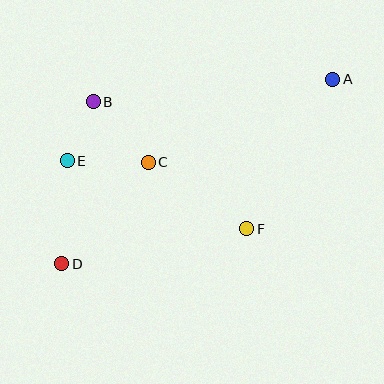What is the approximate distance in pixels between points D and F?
The distance between D and F is approximately 189 pixels.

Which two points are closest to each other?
Points B and E are closest to each other.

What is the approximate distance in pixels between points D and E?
The distance between D and E is approximately 103 pixels.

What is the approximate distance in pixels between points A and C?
The distance between A and C is approximately 202 pixels.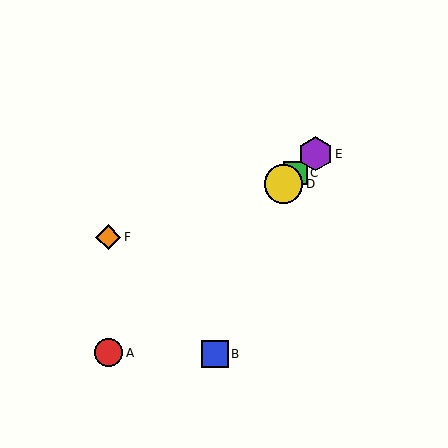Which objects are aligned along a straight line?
Objects A, C, D, E are aligned along a straight line.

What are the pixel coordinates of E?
Object E is at (315, 154).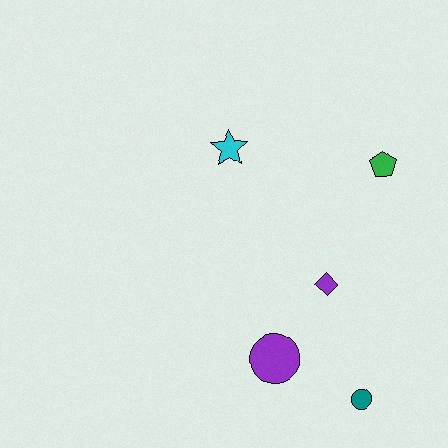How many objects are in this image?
There are 5 objects.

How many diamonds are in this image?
There is 1 diamond.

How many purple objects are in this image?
There are 2 purple objects.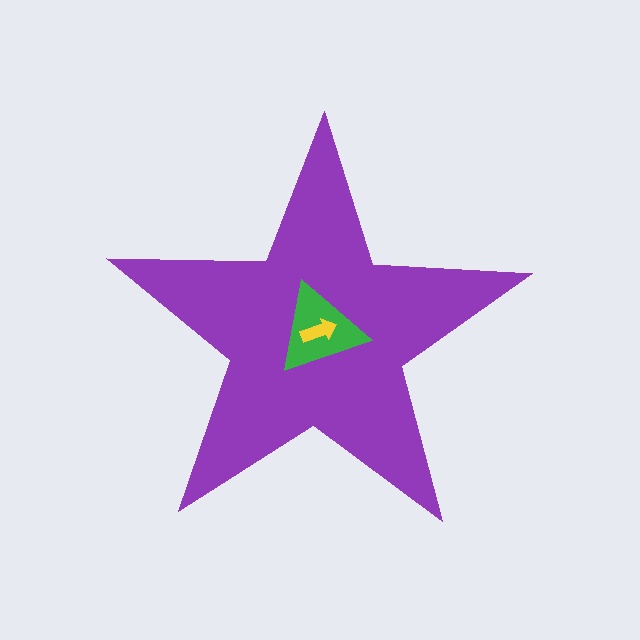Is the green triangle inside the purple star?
Yes.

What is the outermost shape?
The purple star.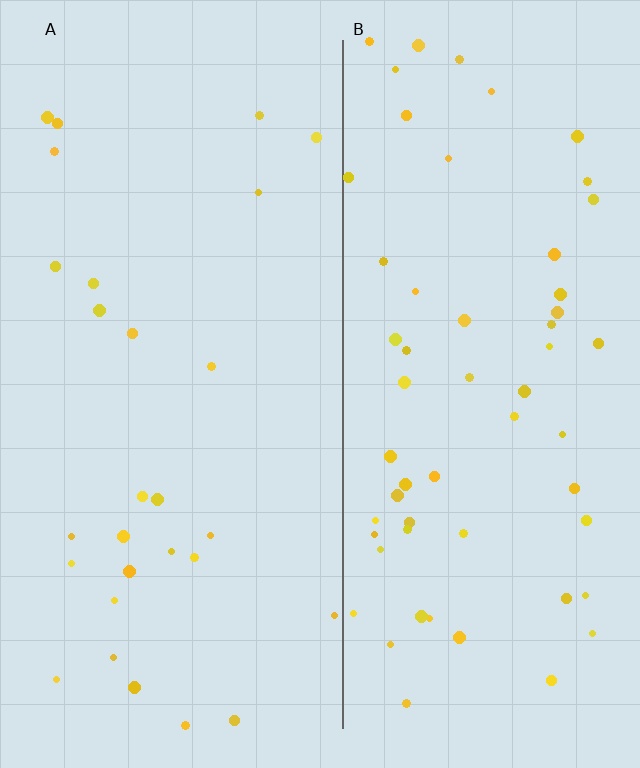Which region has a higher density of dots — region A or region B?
B (the right).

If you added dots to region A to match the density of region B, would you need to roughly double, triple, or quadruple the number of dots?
Approximately double.